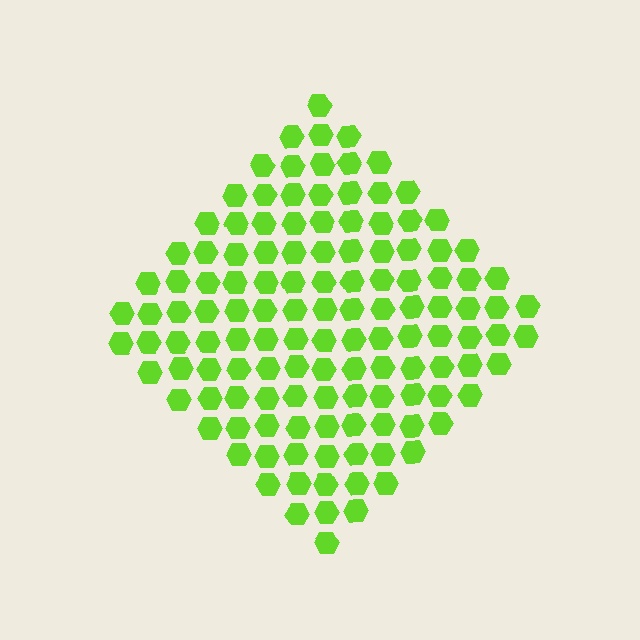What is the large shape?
The large shape is a diamond.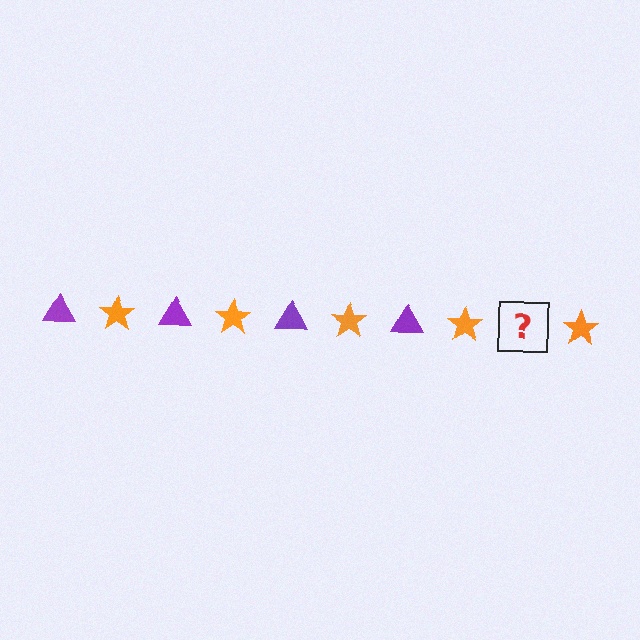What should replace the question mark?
The question mark should be replaced with a purple triangle.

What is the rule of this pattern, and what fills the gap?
The rule is that the pattern alternates between purple triangle and orange star. The gap should be filled with a purple triangle.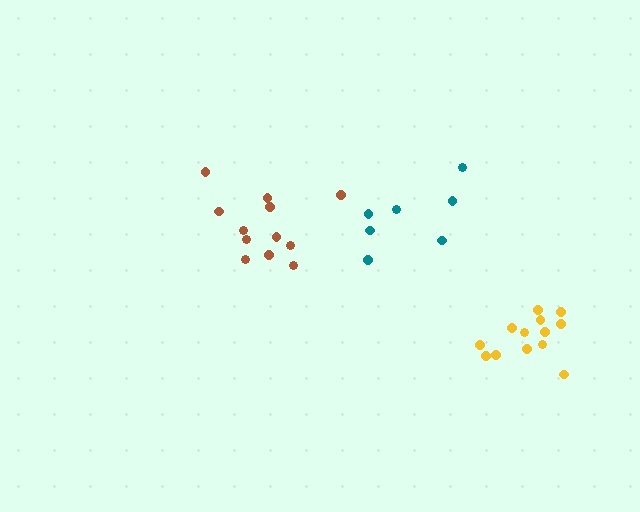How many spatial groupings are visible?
There are 3 spatial groupings.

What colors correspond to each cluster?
The clusters are colored: brown, teal, yellow.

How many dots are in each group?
Group 1: 12 dots, Group 2: 7 dots, Group 3: 13 dots (32 total).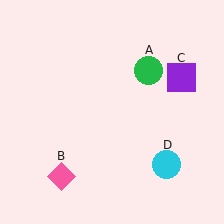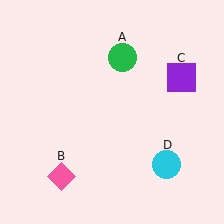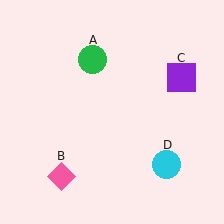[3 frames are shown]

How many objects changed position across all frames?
1 object changed position: green circle (object A).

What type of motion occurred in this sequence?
The green circle (object A) rotated counterclockwise around the center of the scene.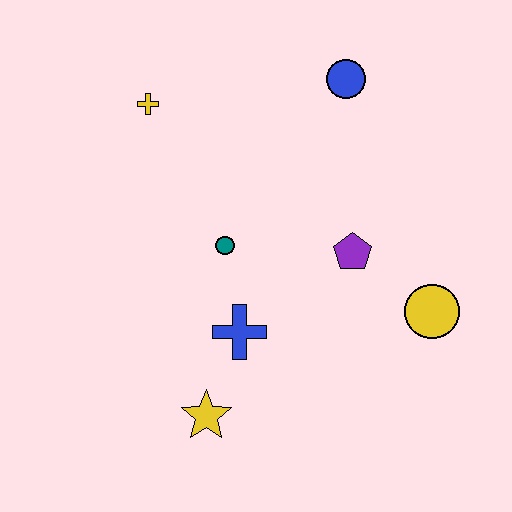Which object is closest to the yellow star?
The blue cross is closest to the yellow star.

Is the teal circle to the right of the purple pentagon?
No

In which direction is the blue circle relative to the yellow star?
The blue circle is above the yellow star.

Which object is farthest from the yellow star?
The blue circle is farthest from the yellow star.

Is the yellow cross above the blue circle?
No